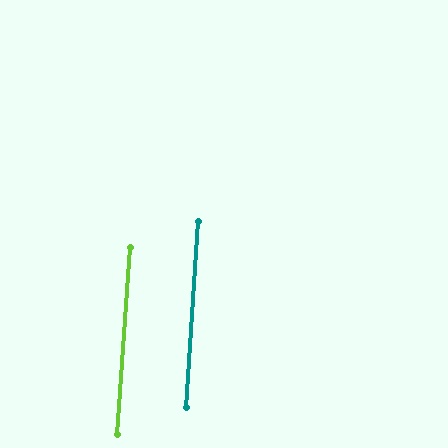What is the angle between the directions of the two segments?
Approximately 0 degrees.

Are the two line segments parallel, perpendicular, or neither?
Parallel — their directions differ by only 0.4°.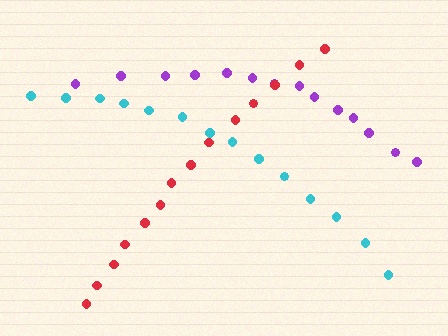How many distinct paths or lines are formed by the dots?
There are 3 distinct paths.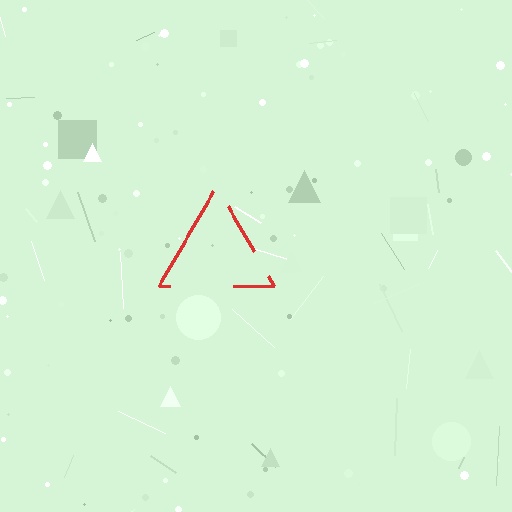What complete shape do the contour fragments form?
The contour fragments form a triangle.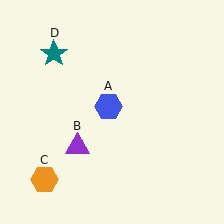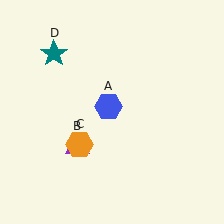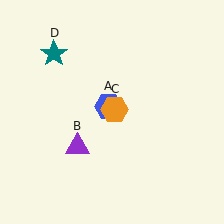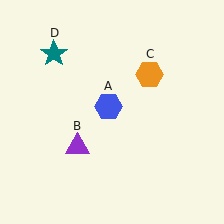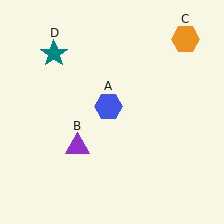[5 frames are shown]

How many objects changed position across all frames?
1 object changed position: orange hexagon (object C).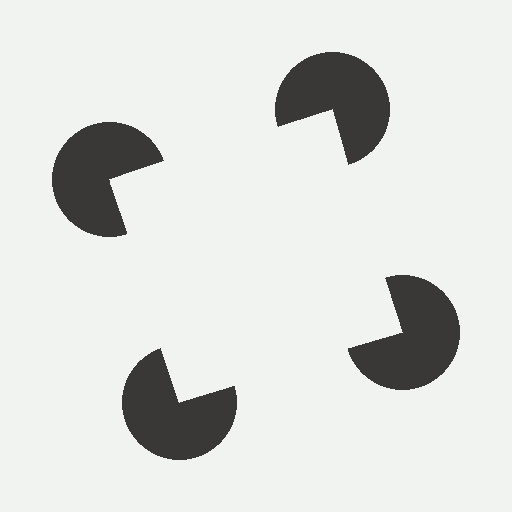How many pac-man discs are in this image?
There are 4 — one at each vertex of the illusory square.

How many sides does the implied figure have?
4 sides.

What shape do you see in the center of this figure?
An illusory square — its edges are inferred from the aligned wedge cuts in the pac-man discs, not physically drawn.